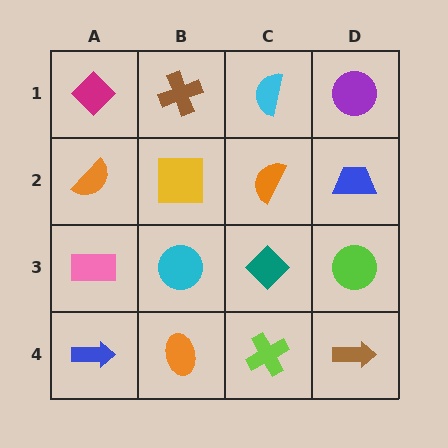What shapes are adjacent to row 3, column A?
An orange semicircle (row 2, column A), a blue arrow (row 4, column A), a cyan circle (row 3, column B).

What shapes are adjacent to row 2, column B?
A brown cross (row 1, column B), a cyan circle (row 3, column B), an orange semicircle (row 2, column A), an orange semicircle (row 2, column C).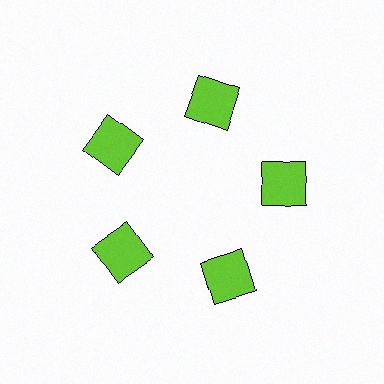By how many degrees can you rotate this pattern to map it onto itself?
The pattern maps onto itself every 72 degrees of rotation.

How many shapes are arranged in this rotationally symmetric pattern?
There are 5 shapes, arranged in 5 groups of 1.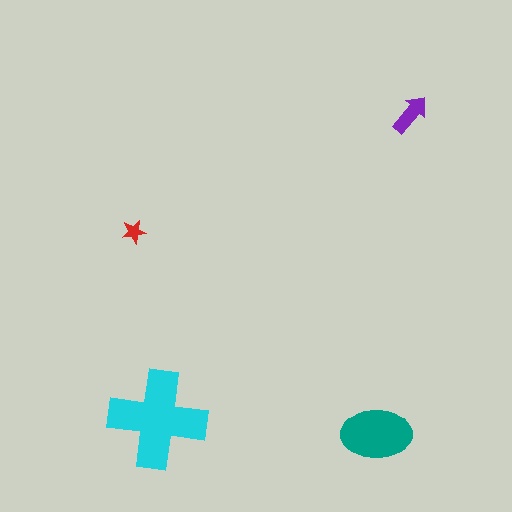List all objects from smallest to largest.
The red star, the purple arrow, the teal ellipse, the cyan cross.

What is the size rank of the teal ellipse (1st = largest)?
2nd.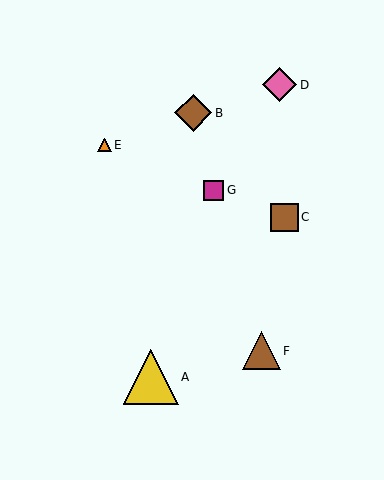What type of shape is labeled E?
Shape E is an orange triangle.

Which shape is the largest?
The yellow triangle (labeled A) is the largest.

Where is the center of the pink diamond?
The center of the pink diamond is at (280, 85).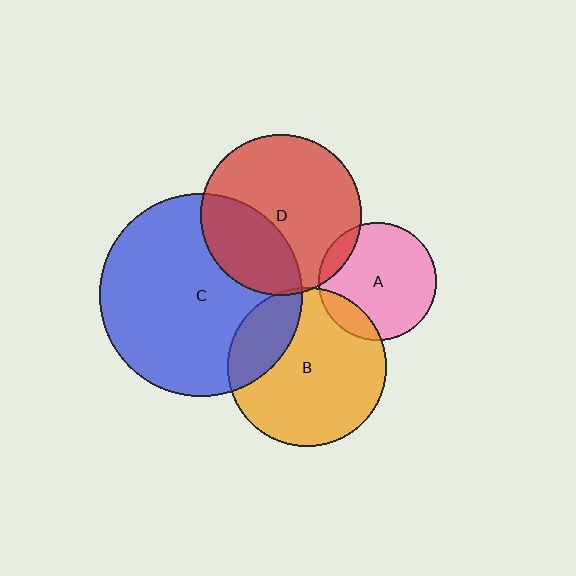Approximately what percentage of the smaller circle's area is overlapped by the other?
Approximately 35%.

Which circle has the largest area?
Circle C (blue).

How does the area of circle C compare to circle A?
Approximately 2.9 times.